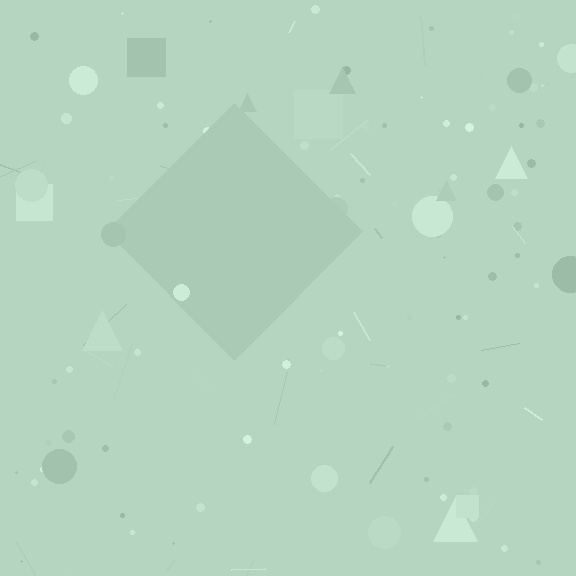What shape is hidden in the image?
A diamond is hidden in the image.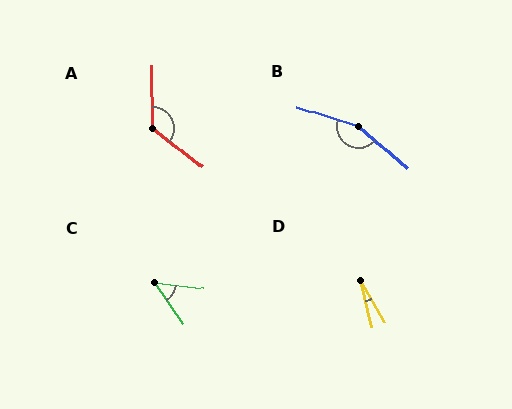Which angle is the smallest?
D, at approximately 17 degrees.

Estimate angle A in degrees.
Approximately 128 degrees.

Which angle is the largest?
B, at approximately 157 degrees.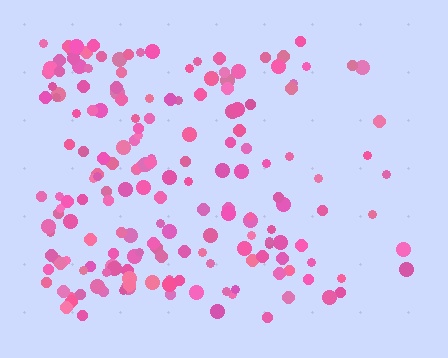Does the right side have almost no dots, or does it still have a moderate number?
Still a moderate number, just noticeably fewer than the left.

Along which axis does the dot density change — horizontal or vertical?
Horizontal.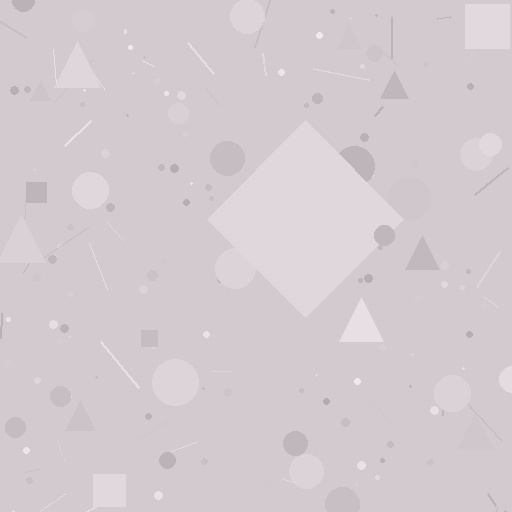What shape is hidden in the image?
A diamond is hidden in the image.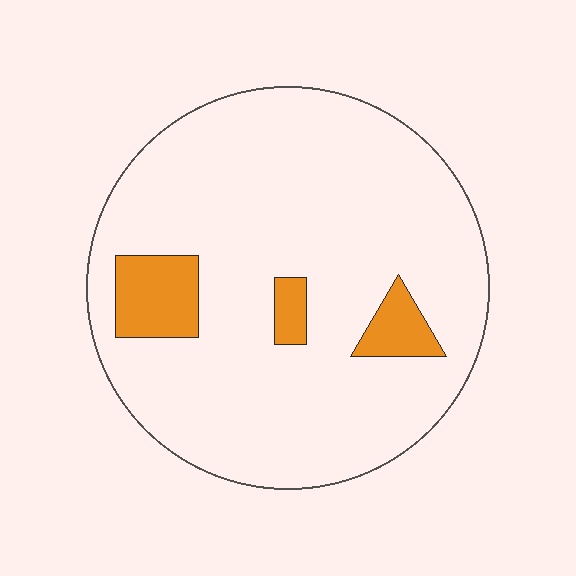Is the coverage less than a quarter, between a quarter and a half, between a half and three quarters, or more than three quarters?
Less than a quarter.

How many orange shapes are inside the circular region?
3.